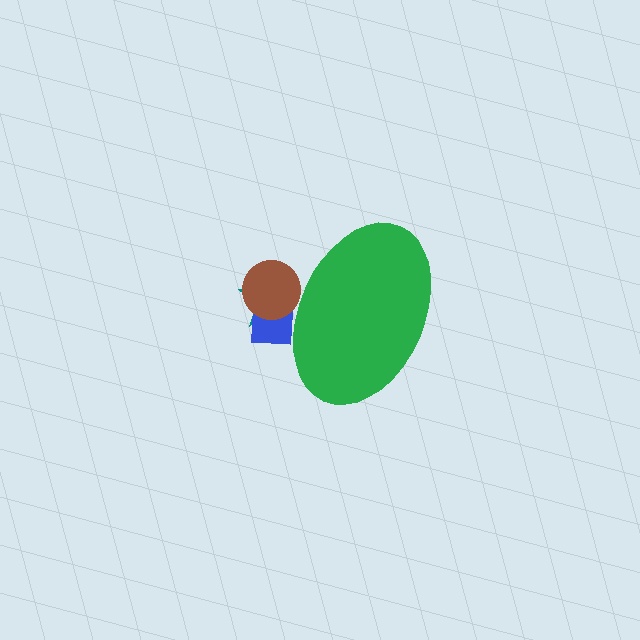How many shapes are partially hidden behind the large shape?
3 shapes are partially hidden.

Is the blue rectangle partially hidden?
Yes, the blue rectangle is partially hidden behind the green ellipse.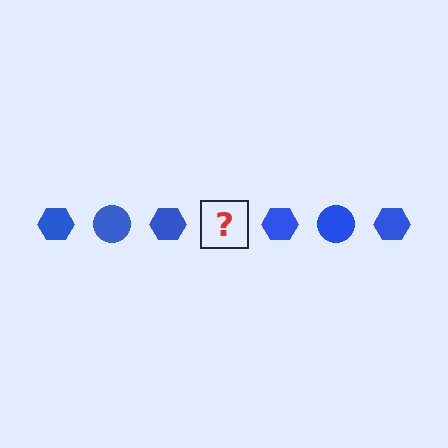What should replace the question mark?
The question mark should be replaced with a blue circle.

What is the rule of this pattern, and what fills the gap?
The rule is that the pattern cycles through hexagon, circle shapes in blue. The gap should be filled with a blue circle.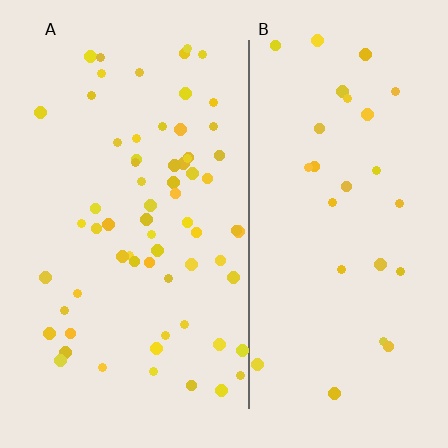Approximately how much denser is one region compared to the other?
Approximately 2.4× — region A over region B.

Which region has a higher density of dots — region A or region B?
A (the left).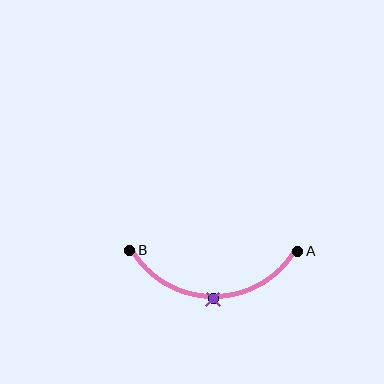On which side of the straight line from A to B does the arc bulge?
The arc bulges below the straight line connecting A and B.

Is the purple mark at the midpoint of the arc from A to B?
Yes. The purple mark lies on the arc at equal arc-length from both A and B — it is the arc midpoint.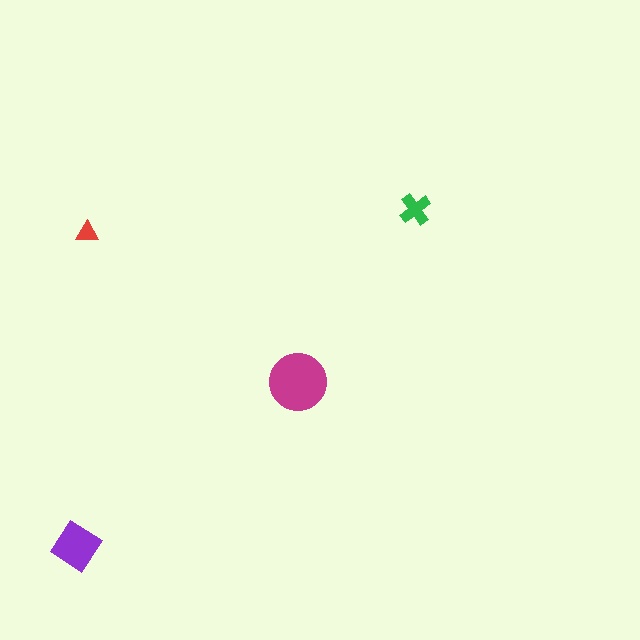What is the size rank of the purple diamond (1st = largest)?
2nd.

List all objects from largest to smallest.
The magenta circle, the purple diamond, the green cross, the red triangle.